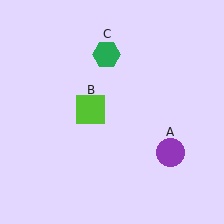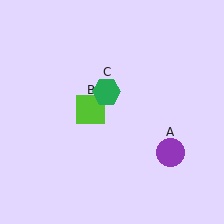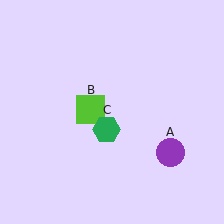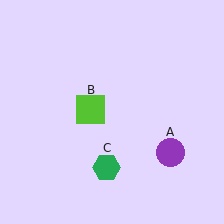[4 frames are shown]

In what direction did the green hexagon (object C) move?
The green hexagon (object C) moved down.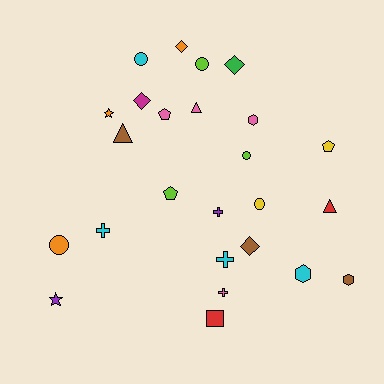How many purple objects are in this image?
There are 2 purple objects.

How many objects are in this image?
There are 25 objects.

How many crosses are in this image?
There are 4 crosses.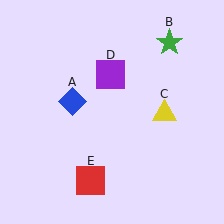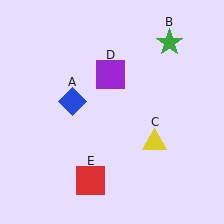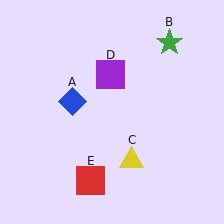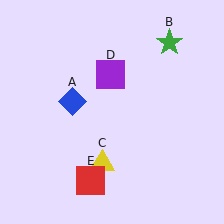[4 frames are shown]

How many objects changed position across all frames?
1 object changed position: yellow triangle (object C).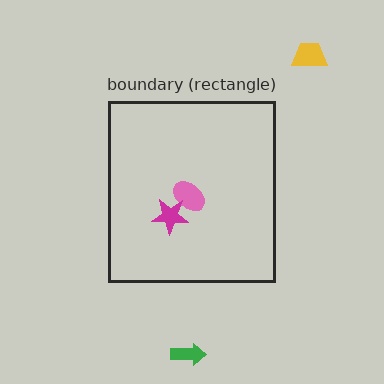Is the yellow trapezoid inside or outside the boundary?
Outside.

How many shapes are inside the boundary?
2 inside, 2 outside.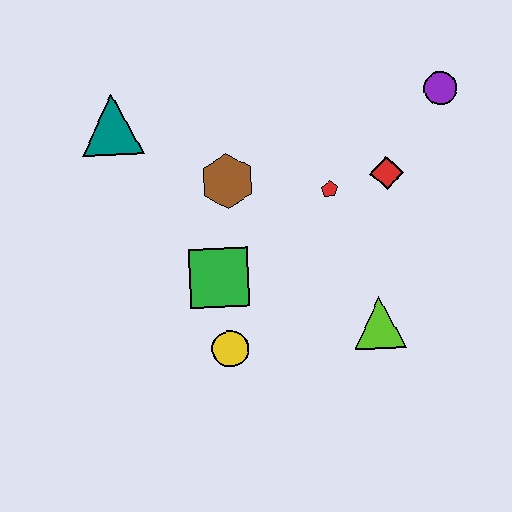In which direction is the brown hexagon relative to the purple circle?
The brown hexagon is to the left of the purple circle.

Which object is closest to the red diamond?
The red pentagon is closest to the red diamond.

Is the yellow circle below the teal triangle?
Yes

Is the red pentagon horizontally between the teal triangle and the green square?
No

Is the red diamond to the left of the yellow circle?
No